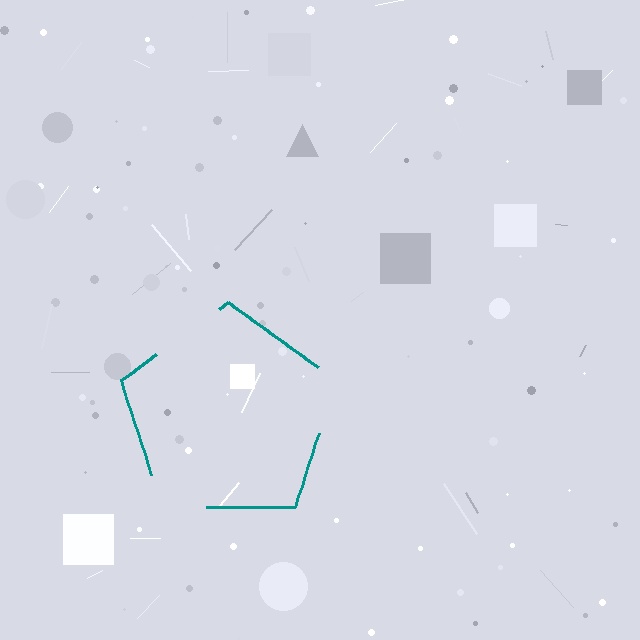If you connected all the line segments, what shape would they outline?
They would outline a pentagon.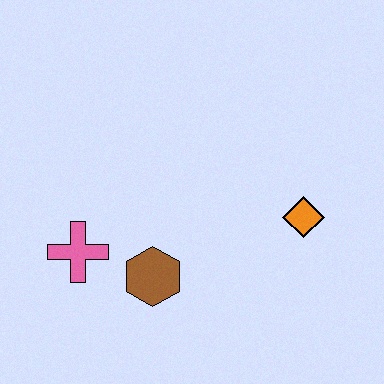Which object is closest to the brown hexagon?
The pink cross is closest to the brown hexagon.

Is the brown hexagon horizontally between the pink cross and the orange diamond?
Yes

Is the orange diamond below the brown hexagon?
No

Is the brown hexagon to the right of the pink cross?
Yes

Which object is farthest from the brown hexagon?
The orange diamond is farthest from the brown hexagon.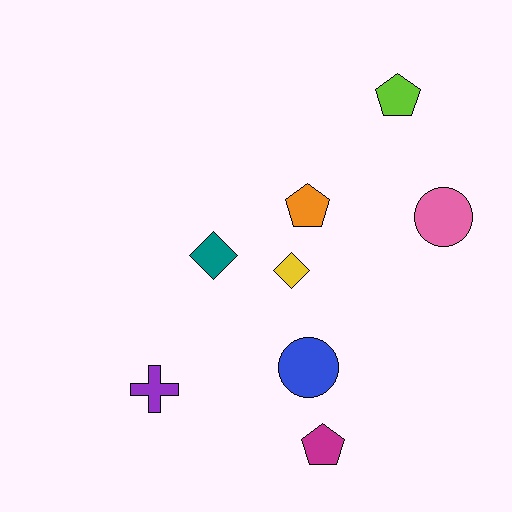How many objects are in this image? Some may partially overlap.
There are 8 objects.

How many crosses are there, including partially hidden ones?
There is 1 cross.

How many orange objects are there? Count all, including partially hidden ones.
There is 1 orange object.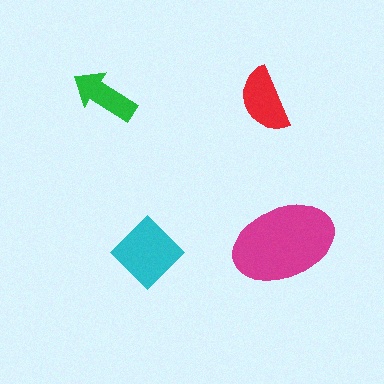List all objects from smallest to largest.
The green arrow, the red semicircle, the cyan diamond, the magenta ellipse.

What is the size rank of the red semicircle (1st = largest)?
3rd.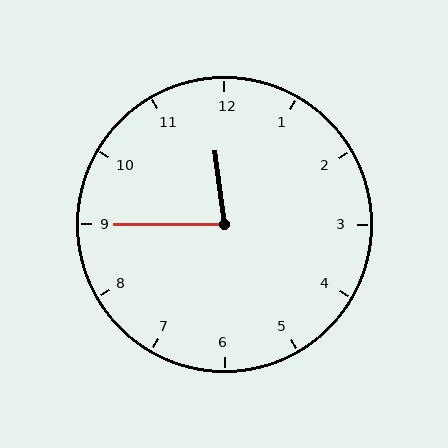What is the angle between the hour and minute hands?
Approximately 82 degrees.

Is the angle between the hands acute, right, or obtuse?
It is acute.